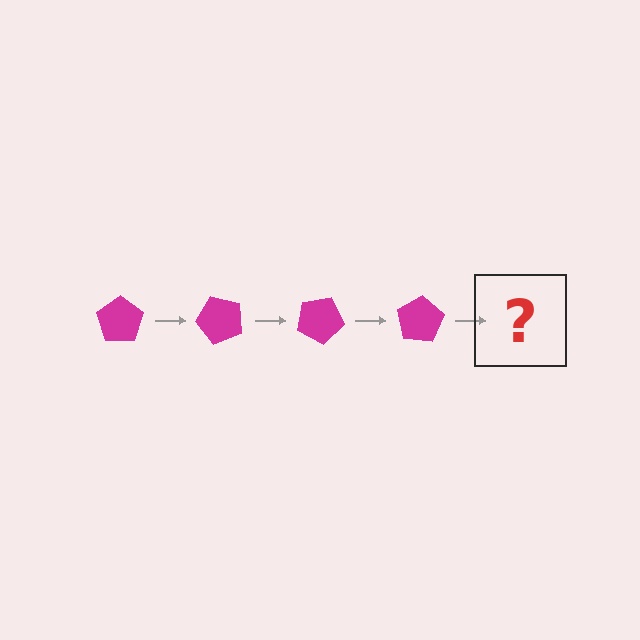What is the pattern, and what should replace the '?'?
The pattern is that the pentagon rotates 50 degrees each step. The '?' should be a magenta pentagon rotated 200 degrees.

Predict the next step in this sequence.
The next step is a magenta pentagon rotated 200 degrees.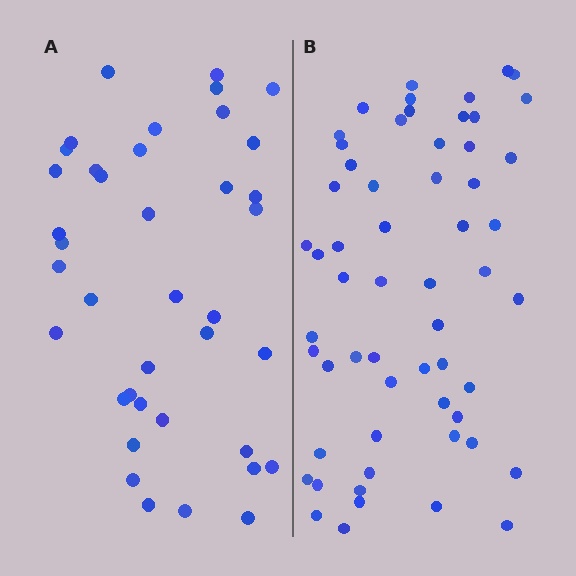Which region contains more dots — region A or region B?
Region B (the right region) has more dots.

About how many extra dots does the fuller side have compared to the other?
Region B has approximately 20 more dots than region A.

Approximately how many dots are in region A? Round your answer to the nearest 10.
About 40 dots. (The exact count is 39, which rounds to 40.)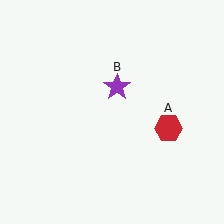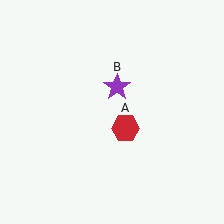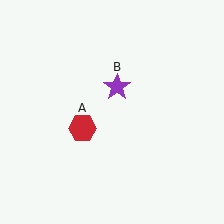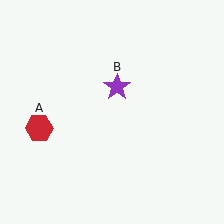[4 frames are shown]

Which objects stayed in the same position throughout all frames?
Purple star (object B) remained stationary.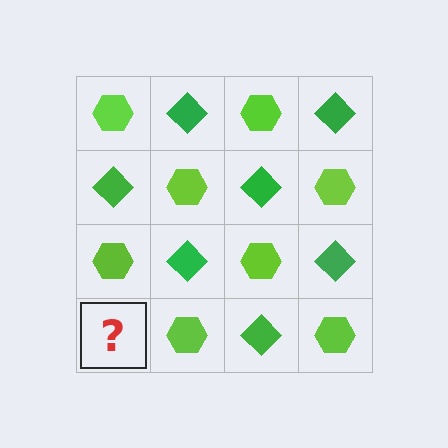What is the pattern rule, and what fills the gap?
The rule is that it alternates lime hexagon and green diamond in a checkerboard pattern. The gap should be filled with a green diamond.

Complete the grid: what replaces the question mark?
The question mark should be replaced with a green diamond.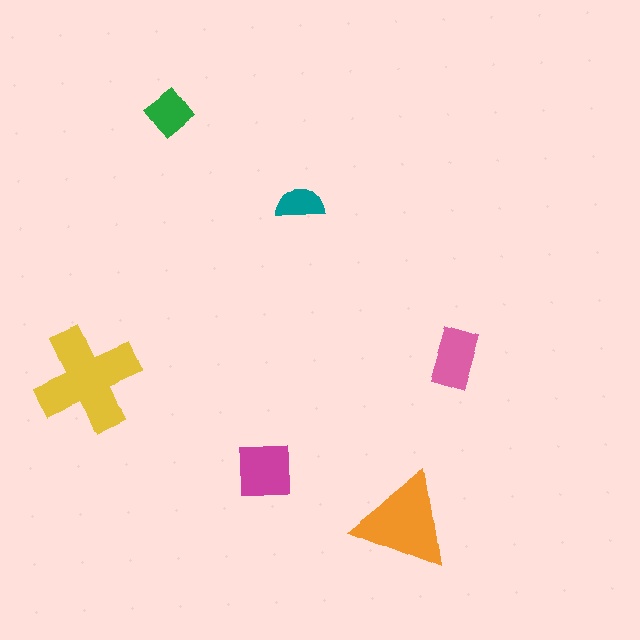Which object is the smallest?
The teal semicircle.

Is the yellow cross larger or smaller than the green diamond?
Larger.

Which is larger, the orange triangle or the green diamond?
The orange triangle.